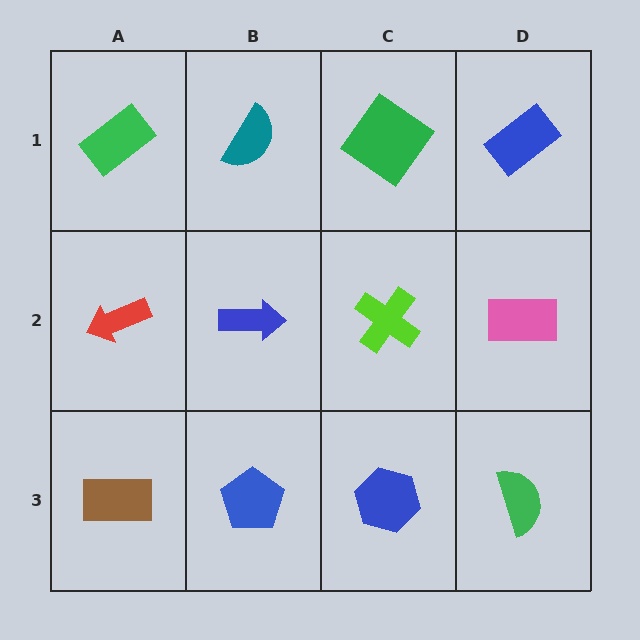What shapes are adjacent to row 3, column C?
A lime cross (row 2, column C), a blue pentagon (row 3, column B), a green semicircle (row 3, column D).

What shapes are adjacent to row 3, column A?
A red arrow (row 2, column A), a blue pentagon (row 3, column B).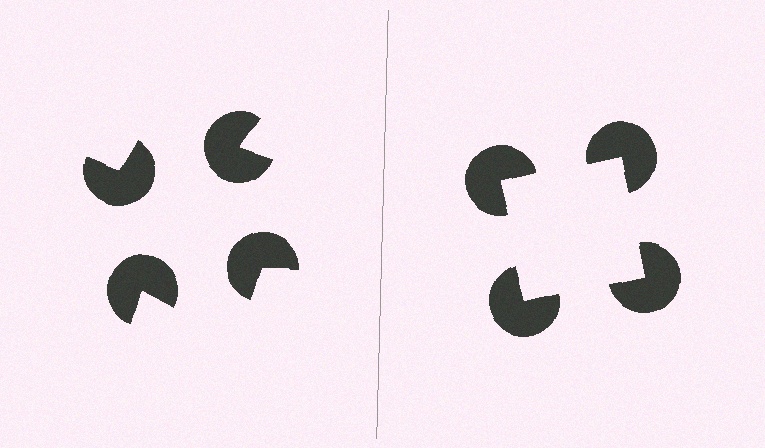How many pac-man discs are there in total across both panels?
8 — 4 on each side.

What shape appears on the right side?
An illusory square.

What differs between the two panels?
The pac-man discs are positioned identically on both sides; only the wedge orientations differ. On the right they align to a square; on the left they are misaligned.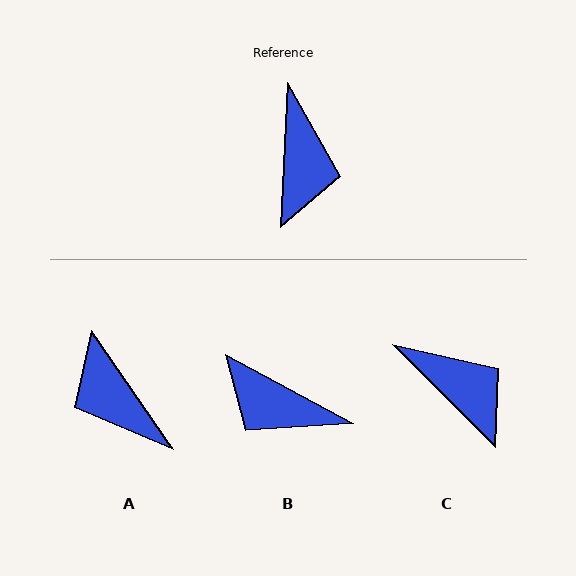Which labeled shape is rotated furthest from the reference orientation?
A, about 143 degrees away.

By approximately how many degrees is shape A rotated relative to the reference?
Approximately 143 degrees clockwise.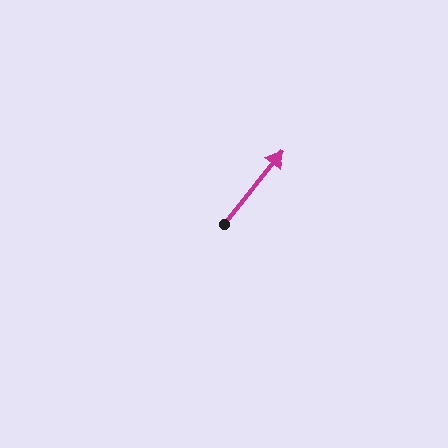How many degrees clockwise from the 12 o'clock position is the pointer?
Approximately 39 degrees.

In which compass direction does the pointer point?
Northeast.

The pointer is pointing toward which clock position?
Roughly 1 o'clock.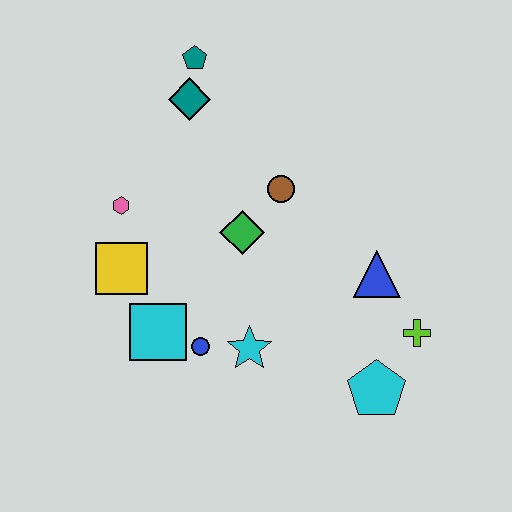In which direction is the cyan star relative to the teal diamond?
The cyan star is below the teal diamond.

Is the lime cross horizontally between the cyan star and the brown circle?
No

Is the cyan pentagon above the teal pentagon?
No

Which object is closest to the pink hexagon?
The yellow square is closest to the pink hexagon.